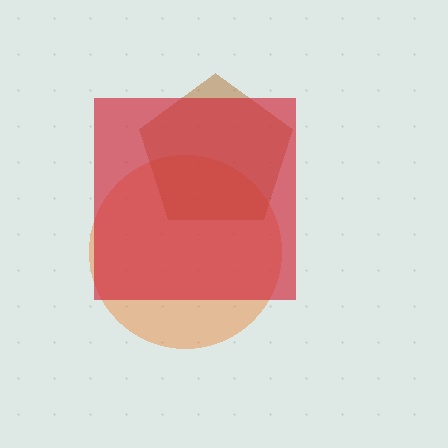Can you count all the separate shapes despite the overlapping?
Yes, there are 3 separate shapes.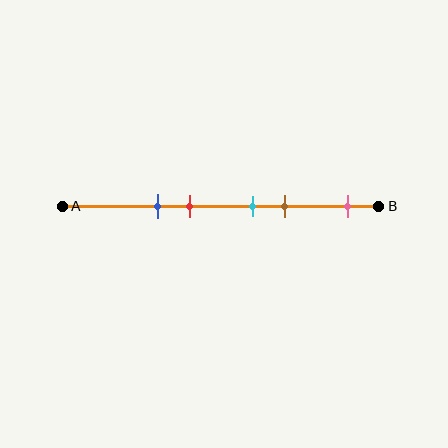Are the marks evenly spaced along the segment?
No, the marks are not evenly spaced.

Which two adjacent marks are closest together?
The cyan and brown marks are the closest adjacent pair.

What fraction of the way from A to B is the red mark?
The red mark is approximately 40% (0.4) of the way from A to B.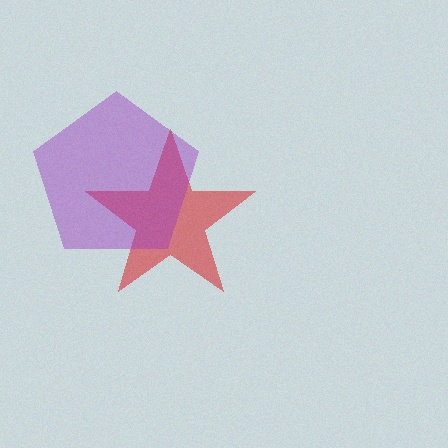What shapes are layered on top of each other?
The layered shapes are: a red star, a purple pentagon.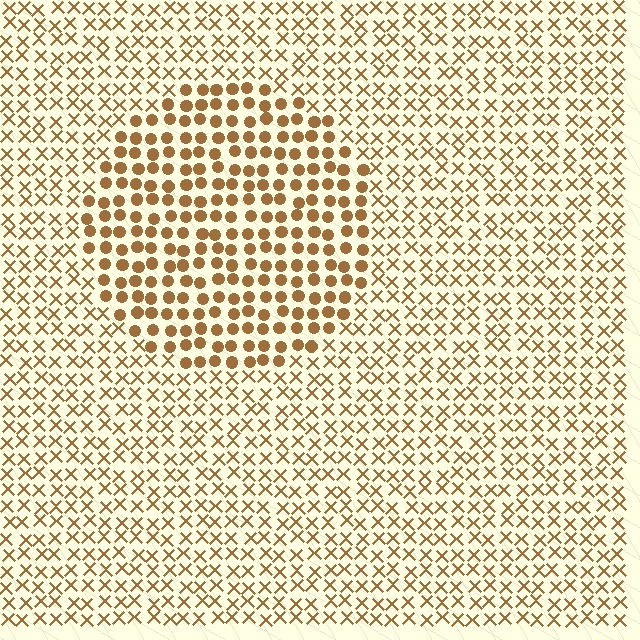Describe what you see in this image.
The image is filled with small brown elements arranged in a uniform grid. A circle-shaped region contains circles, while the surrounding area contains X marks. The boundary is defined purely by the change in element shape.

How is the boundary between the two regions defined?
The boundary is defined by a change in element shape: circles inside vs. X marks outside. All elements share the same color and spacing.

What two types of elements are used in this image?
The image uses circles inside the circle region and X marks outside it.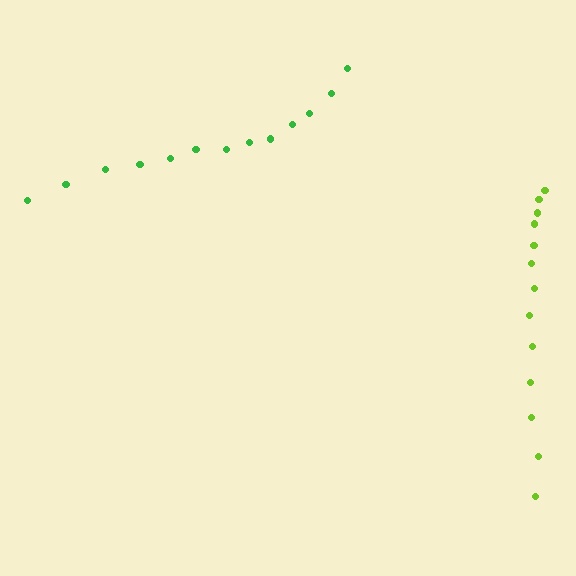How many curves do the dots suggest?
There are 2 distinct paths.